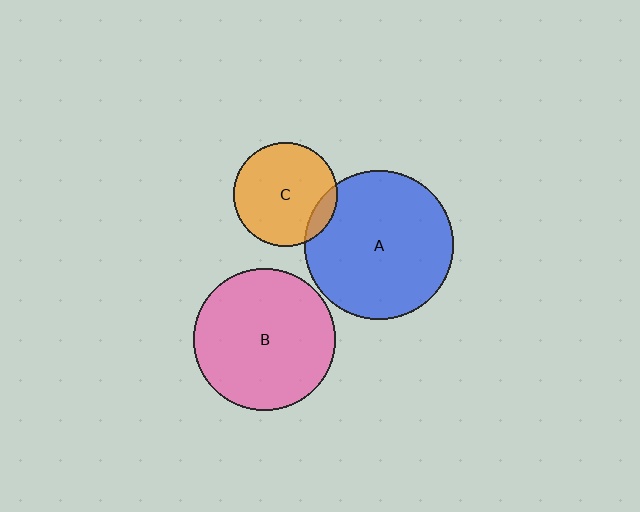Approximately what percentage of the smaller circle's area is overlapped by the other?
Approximately 10%.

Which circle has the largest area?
Circle A (blue).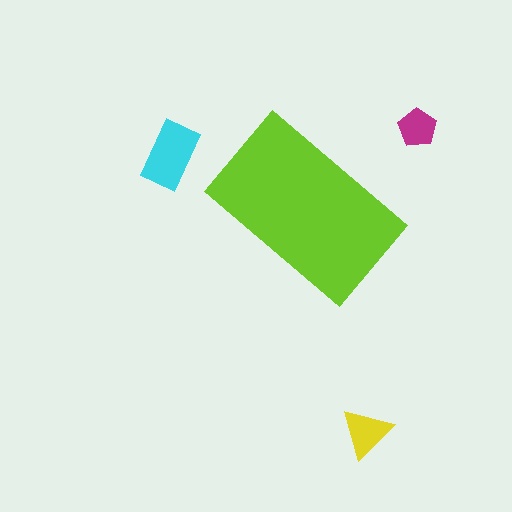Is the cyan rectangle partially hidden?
No, the cyan rectangle is fully visible.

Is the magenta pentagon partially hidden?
No, the magenta pentagon is fully visible.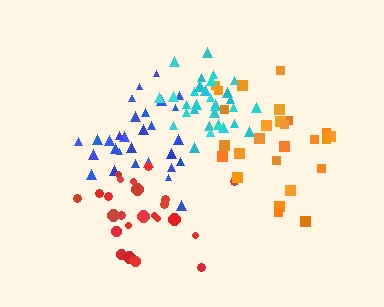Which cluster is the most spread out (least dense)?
Orange.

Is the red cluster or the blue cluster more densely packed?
Blue.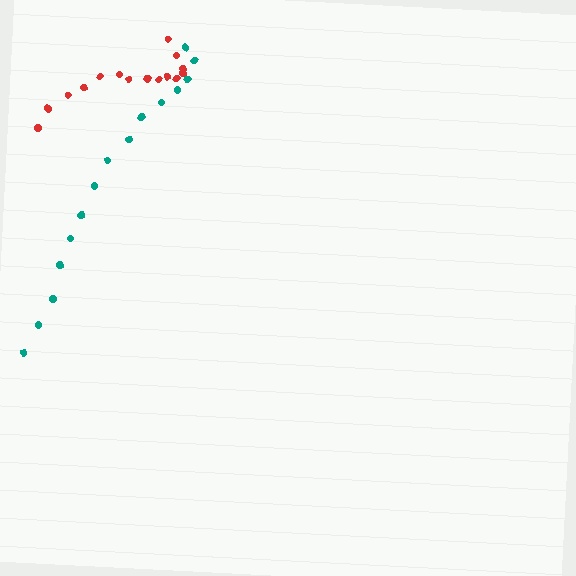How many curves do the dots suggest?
There are 2 distinct paths.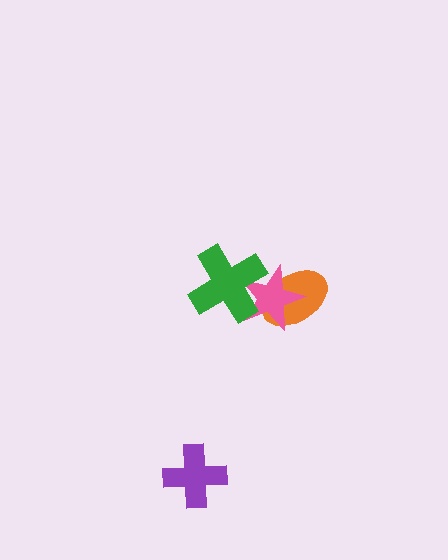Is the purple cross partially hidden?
No, no other shape covers it.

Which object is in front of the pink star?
The green cross is in front of the pink star.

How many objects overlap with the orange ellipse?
1 object overlaps with the orange ellipse.